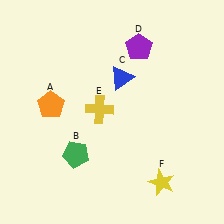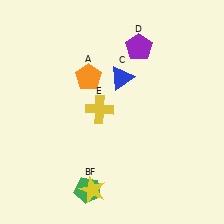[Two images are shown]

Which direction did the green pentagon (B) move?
The green pentagon (B) moved down.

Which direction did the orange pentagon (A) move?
The orange pentagon (A) moved right.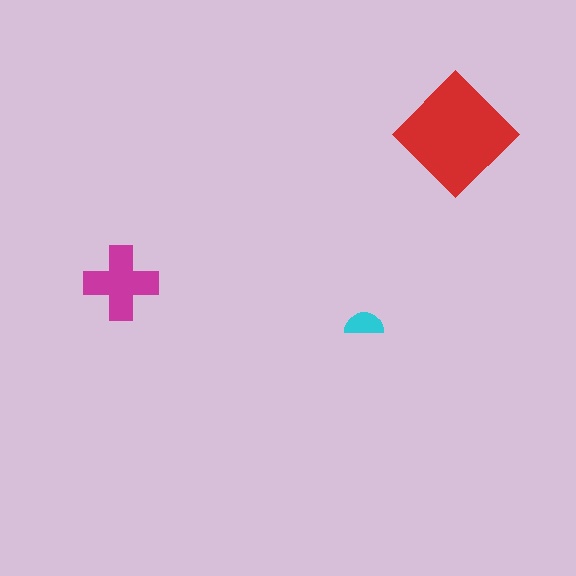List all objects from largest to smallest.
The red diamond, the magenta cross, the cyan semicircle.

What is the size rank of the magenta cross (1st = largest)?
2nd.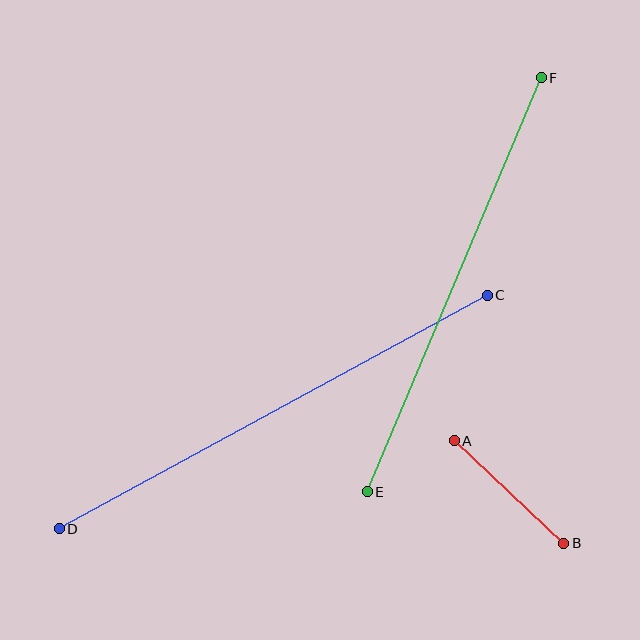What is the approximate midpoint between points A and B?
The midpoint is at approximately (509, 492) pixels.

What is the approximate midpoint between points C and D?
The midpoint is at approximately (273, 412) pixels.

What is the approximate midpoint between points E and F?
The midpoint is at approximately (454, 285) pixels.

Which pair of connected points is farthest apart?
Points C and D are farthest apart.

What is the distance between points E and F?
The distance is approximately 449 pixels.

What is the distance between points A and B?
The distance is approximately 150 pixels.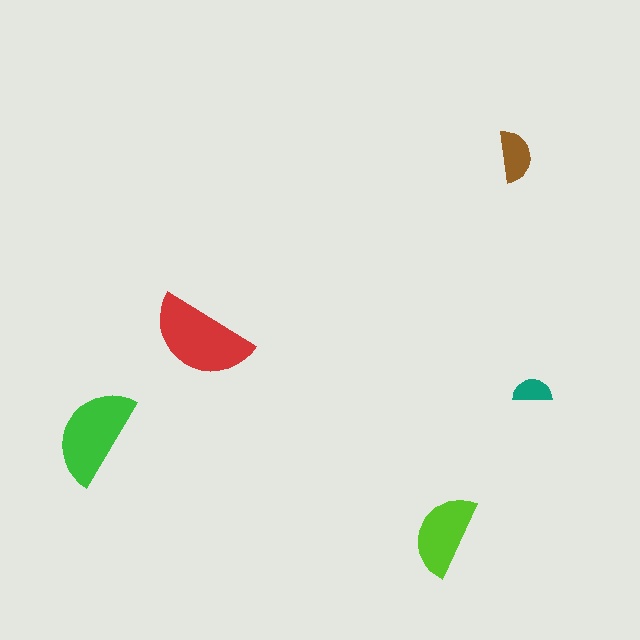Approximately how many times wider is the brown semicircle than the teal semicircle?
About 1.5 times wider.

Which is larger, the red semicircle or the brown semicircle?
The red one.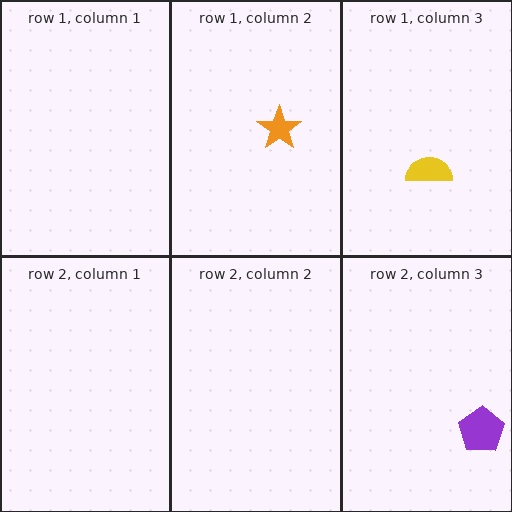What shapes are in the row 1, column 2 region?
The orange star.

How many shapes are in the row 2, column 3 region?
1.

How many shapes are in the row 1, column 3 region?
1.